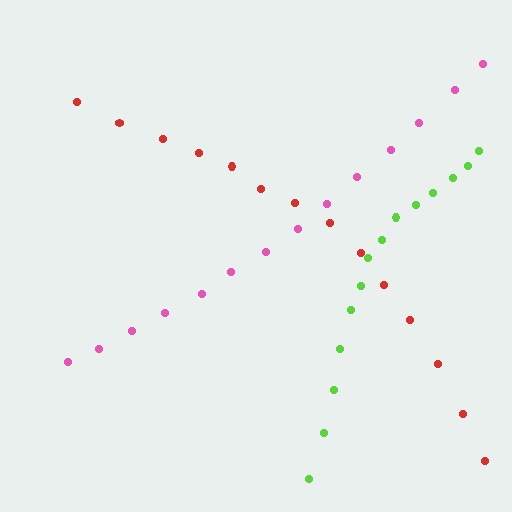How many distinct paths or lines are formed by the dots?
There are 3 distinct paths.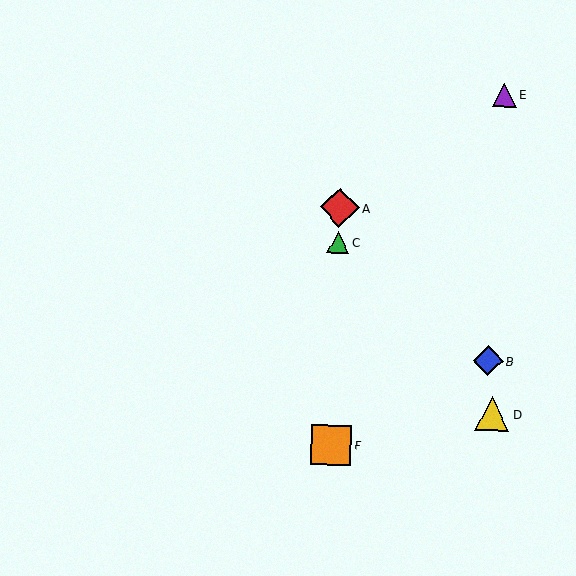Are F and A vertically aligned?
Yes, both are at x≈331.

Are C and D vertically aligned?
No, C is at x≈338 and D is at x≈492.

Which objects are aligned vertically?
Objects A, C, F are aligned vertically.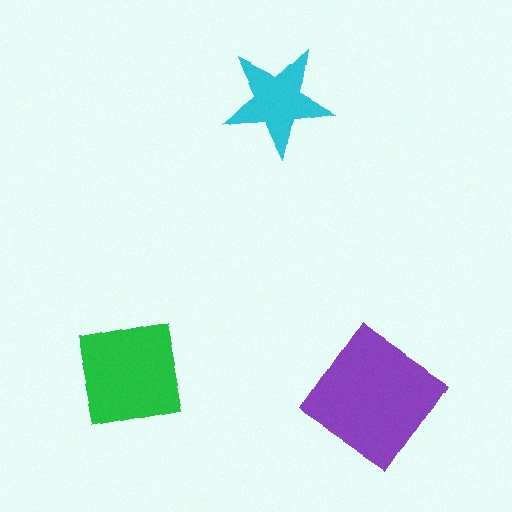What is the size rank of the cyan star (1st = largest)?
3rd.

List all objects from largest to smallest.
The purple diamond, the green square, the cyan star.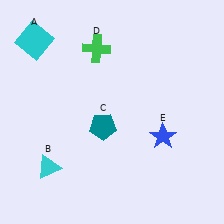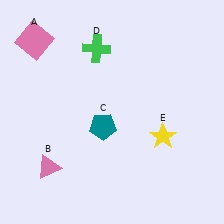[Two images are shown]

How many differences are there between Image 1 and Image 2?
There are 3 differences between the two images.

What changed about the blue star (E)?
In Image 1, E is blue. In Image 2, it changed to yellow.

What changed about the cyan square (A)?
In Image 1, A is cyan. In Image 2, it changed to pink.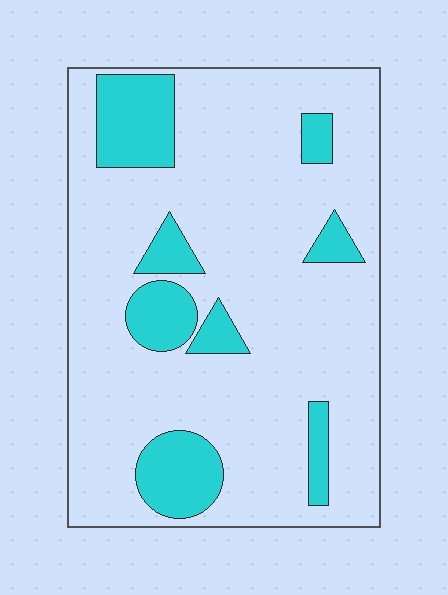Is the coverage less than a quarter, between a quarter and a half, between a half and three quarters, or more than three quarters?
Less than a quarter.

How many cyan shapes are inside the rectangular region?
8.